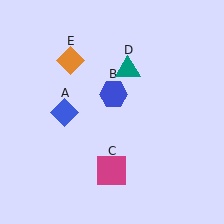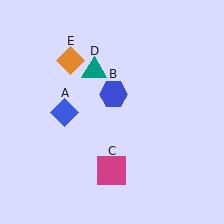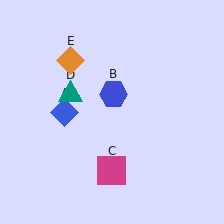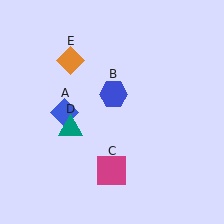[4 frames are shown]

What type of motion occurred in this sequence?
The teal triangle (object D) rotated counterclockwise around the center of the scene.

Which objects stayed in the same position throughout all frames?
Blue diamond (object A) and blue hexagon (object B) and magenta square (object C) and orange diamond (object E) remained stationary.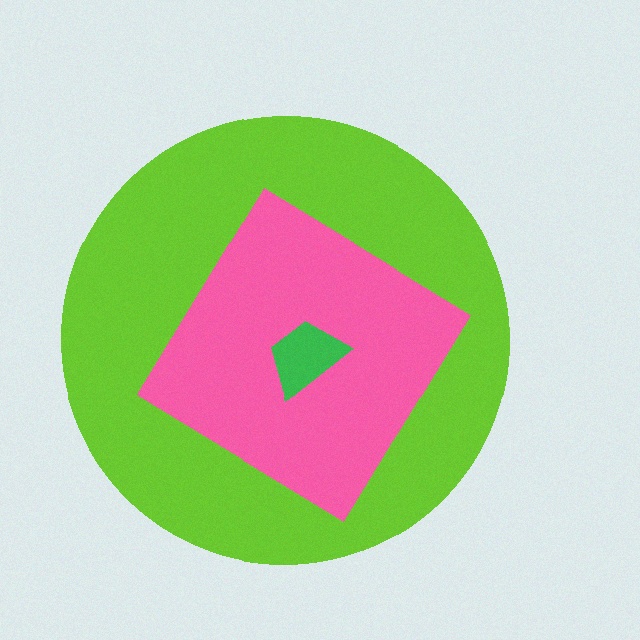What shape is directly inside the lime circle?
The pink diamond.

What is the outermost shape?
The lime circle.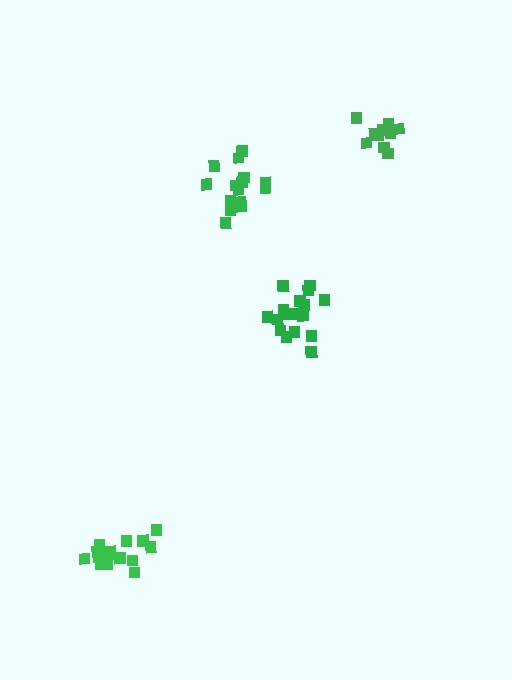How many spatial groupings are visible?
There are 4 spatial groupings.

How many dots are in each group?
Group 1: 15 dots, Group 2: 17 dots, Group 3: 11 dots, Group 4: 15 dots (58 total).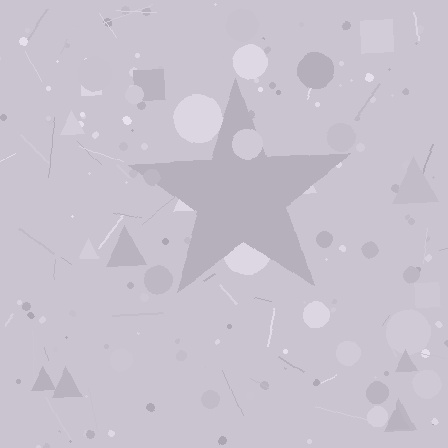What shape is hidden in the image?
A star is hidden in the image.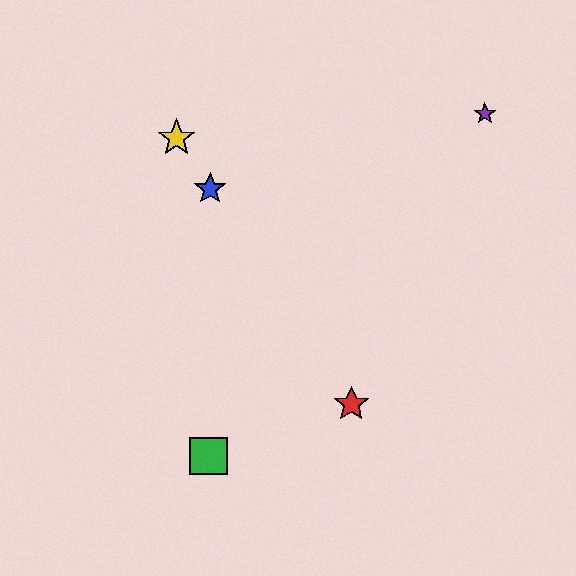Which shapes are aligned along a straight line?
The red star, the blue star, the yellow star are aligned along a straight line.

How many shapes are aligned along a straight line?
3 shapes (the red star, the blue star, the yellow star) are aligned along a straight line.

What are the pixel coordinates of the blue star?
The blue star is at (210, 189).